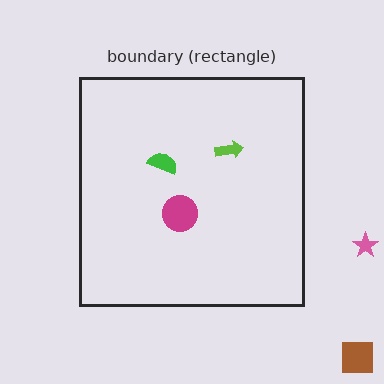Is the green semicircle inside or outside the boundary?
Inside.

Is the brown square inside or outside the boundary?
Outside.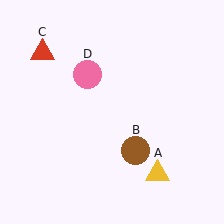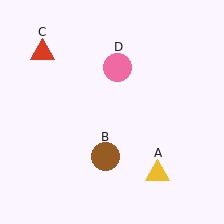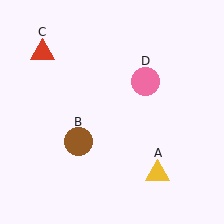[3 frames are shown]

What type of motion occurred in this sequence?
The brown circle (object B), pink circle (object D) rotated clockwise around the center of the scene.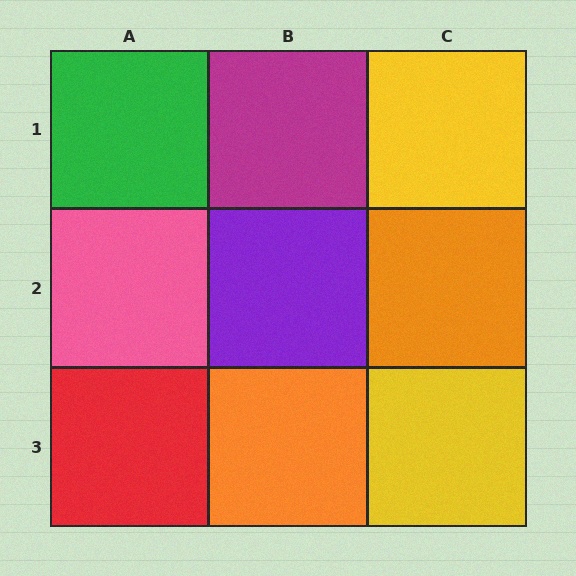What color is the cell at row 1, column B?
Magenta.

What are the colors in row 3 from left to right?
Red, orange, yellow.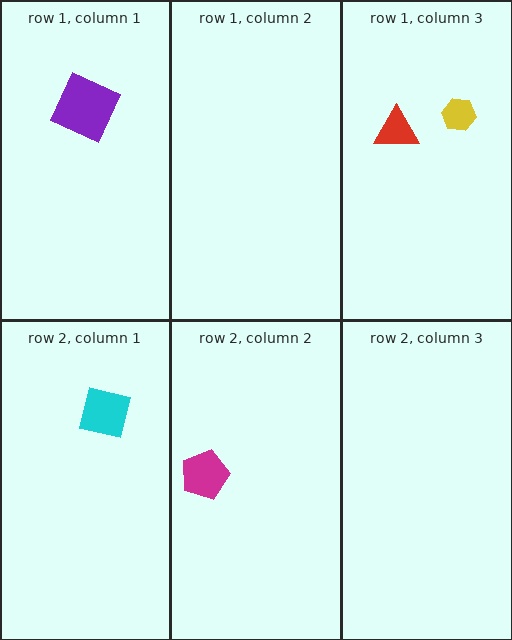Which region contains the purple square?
The row 1, column 1 region.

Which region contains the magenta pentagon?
The row 2, column 2 region.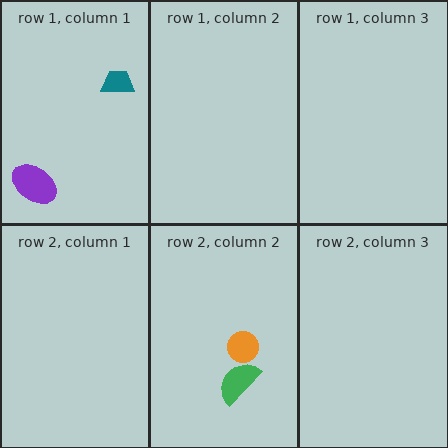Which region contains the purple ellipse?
The row 1, column 1 region.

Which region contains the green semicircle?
The row 2, column 2 region.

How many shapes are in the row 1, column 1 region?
2.